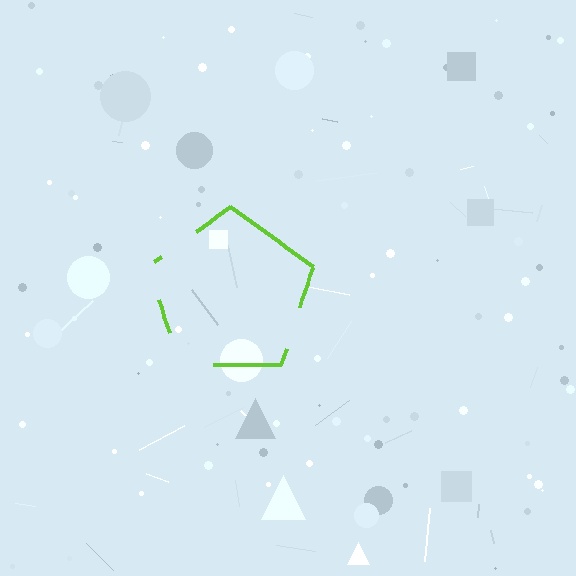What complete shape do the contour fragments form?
The contour fragments form a pentagon.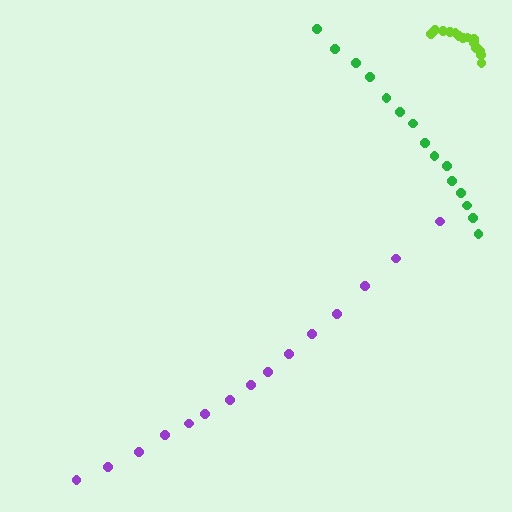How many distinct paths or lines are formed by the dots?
There are 3 distinct paths.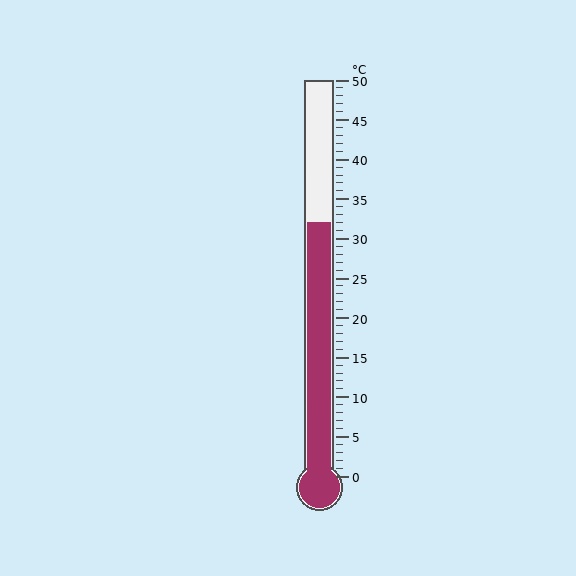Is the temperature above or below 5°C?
The temperature is above 5°C.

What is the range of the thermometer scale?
The thermometer scale ranges from 0°C to 50°C.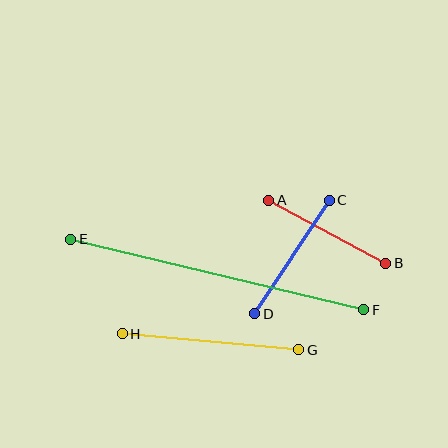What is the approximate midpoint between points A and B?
The midpoint is at approximately (327, 232) pixels.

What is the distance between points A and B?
The distance is approximately 133 pixels.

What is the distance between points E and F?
The distance is approximately 301 pixels.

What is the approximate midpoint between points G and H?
The midpoint is at approximately (210, 342) pixels.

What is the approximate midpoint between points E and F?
The midpoint is at approximately (217, 274) pixels.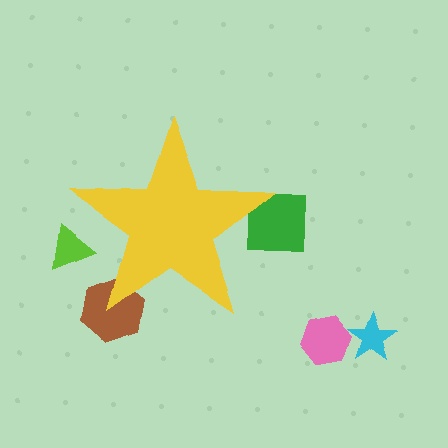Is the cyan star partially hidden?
No, the cyan star is fully visible.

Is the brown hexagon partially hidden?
Yes, the brown hexagon is partially hidden behind the yellow star.